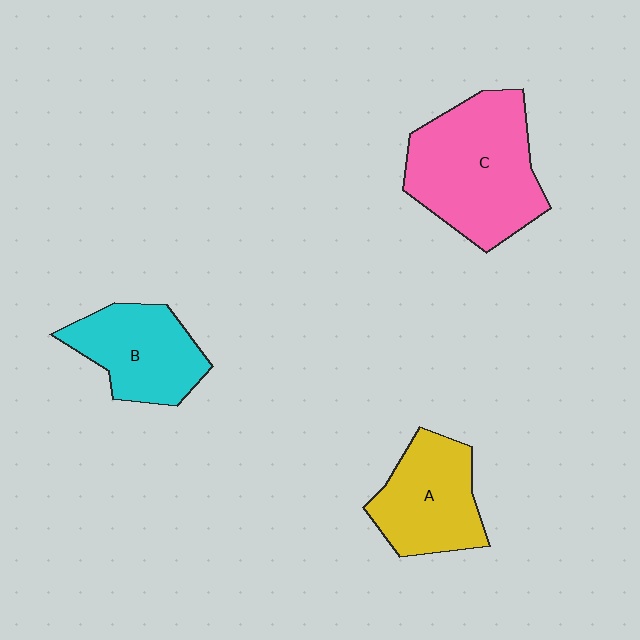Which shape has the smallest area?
Shape B (cyan).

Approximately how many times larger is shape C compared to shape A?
Approximately 1.5 times.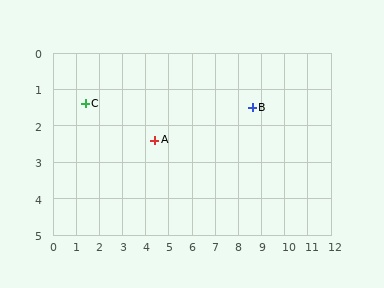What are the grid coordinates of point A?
Point A is at approximately (4.4, 2.4).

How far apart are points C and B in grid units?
Points C and B are about 7.2 grid units apart.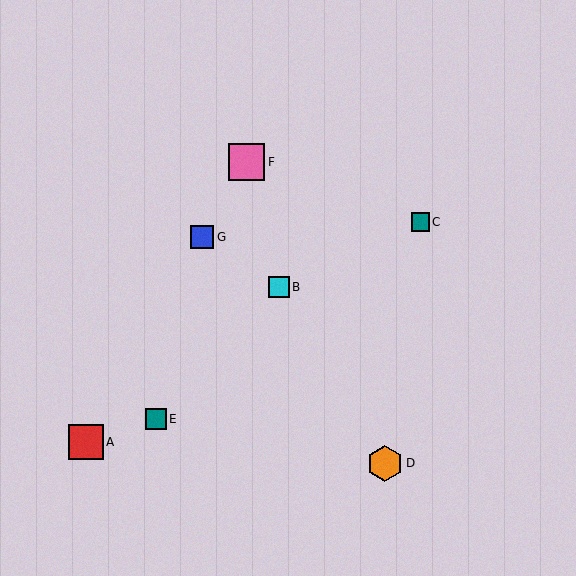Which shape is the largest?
The pink square (labeled F) is the largest.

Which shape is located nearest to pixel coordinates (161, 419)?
The teal square (labeled E) at (156, 419) is nearest to that location.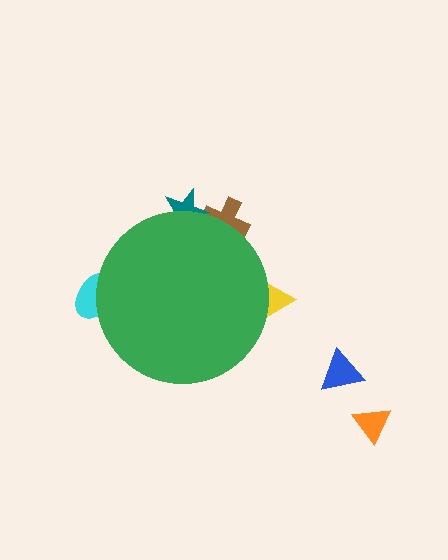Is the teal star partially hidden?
Yes, the teal star is partially hidden behind the green circle.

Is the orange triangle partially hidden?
No, the orange triangle is fully visible.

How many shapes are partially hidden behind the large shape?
4 shapes are partially hidden.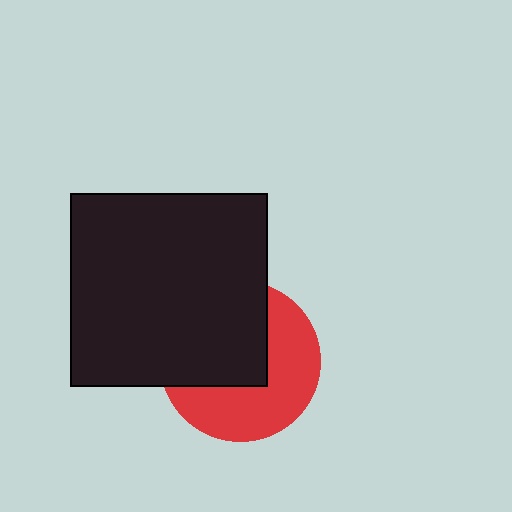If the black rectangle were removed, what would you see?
You would see the complete red circle.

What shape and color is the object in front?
The object in front is a black rectangle.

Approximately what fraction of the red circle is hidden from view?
Roughly 49% of the red circle is hidden behind the black rectangle.